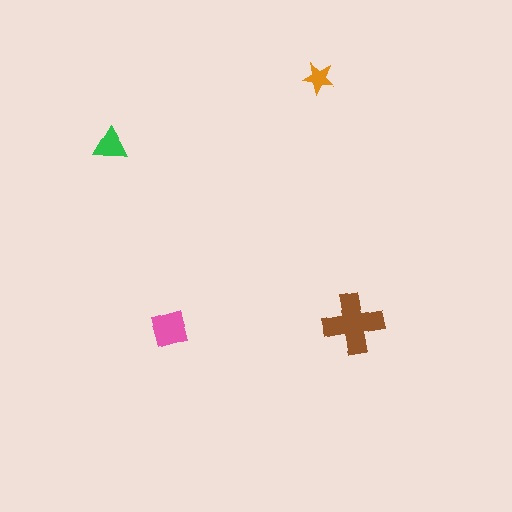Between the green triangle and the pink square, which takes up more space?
The pink square.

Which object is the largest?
The brown cross.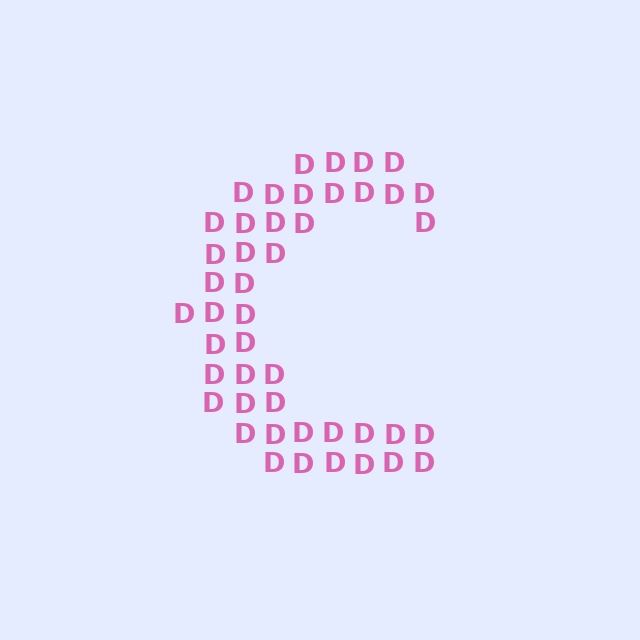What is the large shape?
The large shape is the letter C.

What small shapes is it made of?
It is made of small letter D's.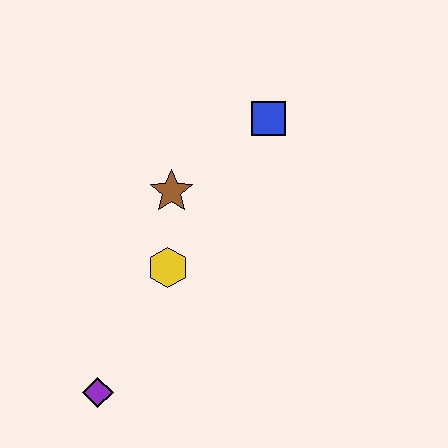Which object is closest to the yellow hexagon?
The brown star is closest to the yellow hexagon.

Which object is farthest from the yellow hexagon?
The blue square is farthest from the yellow hexagon.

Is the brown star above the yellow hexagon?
Yes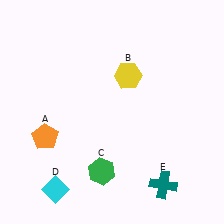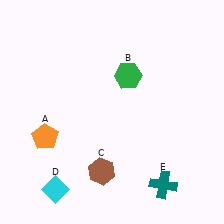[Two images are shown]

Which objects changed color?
B changed from yellow to green. C changed from green to brown.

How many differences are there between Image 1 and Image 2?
There are 2 differences between the two images.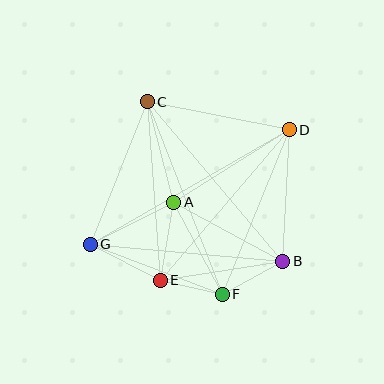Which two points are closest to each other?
Points E and F are closest to each other.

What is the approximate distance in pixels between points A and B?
The distance between A and B is approximately 124 pixels.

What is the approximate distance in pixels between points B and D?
The distance between B and D is approximately 132 pixels.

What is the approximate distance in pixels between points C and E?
The distance between C and E is approximately 179 pixels.